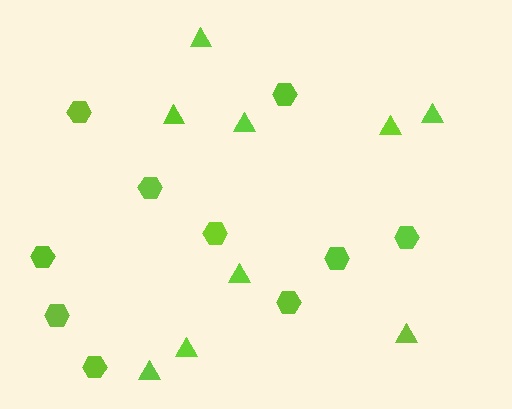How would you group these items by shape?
There are 2 groups: one group of hexagons (10) and one group of triangles (9).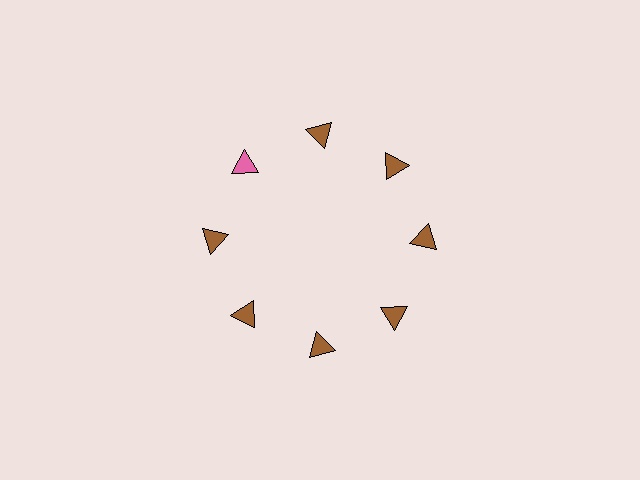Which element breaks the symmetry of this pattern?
The pink triangle at roughly the 10 o'clock position breaks the symmetry. All other shapes are brown triangles.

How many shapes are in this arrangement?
There are 8 shapes arranged in a ring pattern.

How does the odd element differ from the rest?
It has a different color: pink instead of brown.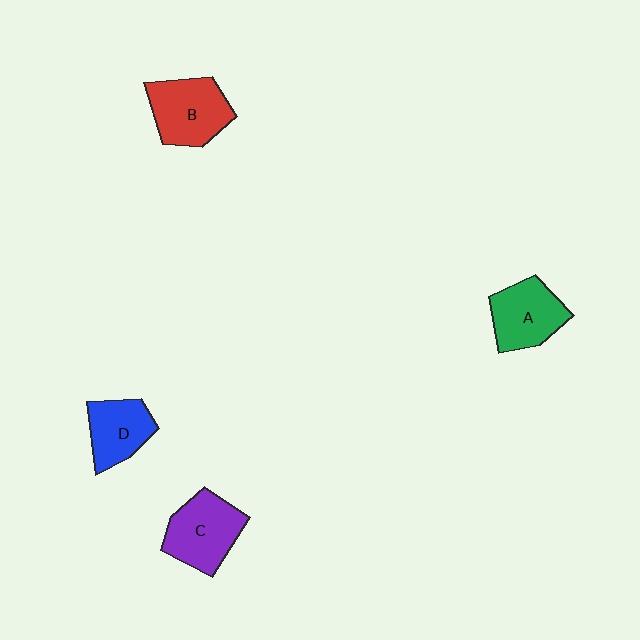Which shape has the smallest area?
Shape D (blue).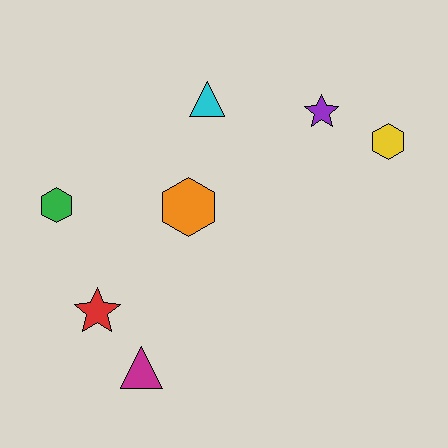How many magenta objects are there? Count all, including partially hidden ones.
There is 1 magenta object.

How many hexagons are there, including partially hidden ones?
There are 3 hexagons.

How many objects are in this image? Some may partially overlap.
There are 7 objects.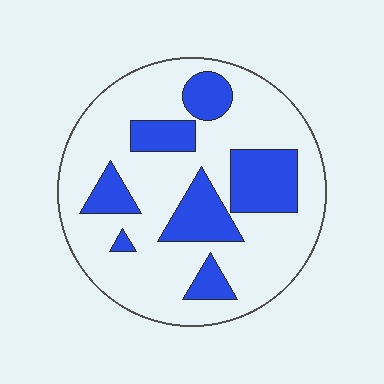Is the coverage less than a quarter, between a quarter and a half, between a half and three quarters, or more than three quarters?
Between a quarter and a half.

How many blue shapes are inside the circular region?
7.